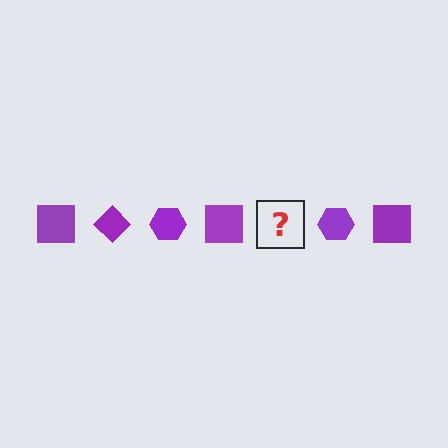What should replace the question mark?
The question mark should be replaced with a purple diamond.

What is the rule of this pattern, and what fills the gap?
The rule is that the pattern cycles through square, diamond, hexagon shapes in purple. The gap should be filled with a purple diamond.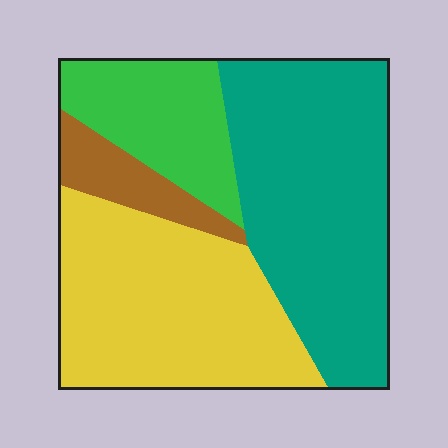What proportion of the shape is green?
Green takes up about one sixth (1/6) of the shape.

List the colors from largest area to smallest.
From largest to smallest: teal, yellow, green, brown.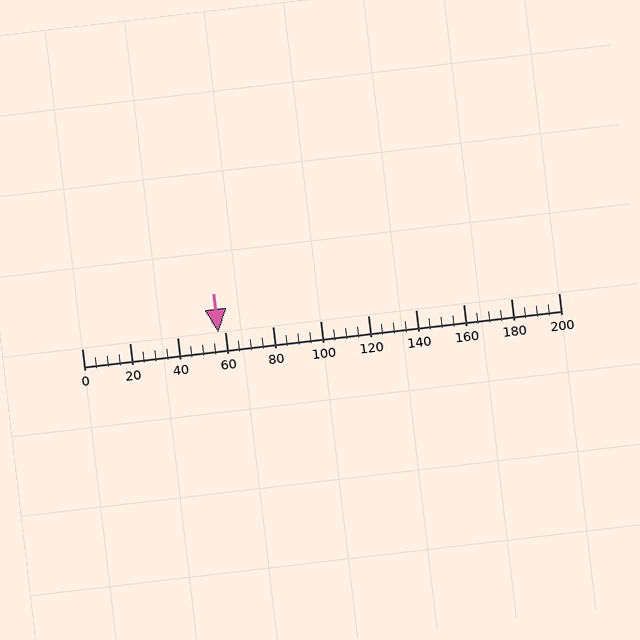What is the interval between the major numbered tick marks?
The major tick marks are spaced 20 units apart.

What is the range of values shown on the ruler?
The ruler shows values from 0 to 200.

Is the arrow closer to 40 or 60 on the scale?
The arrow is closer to 60.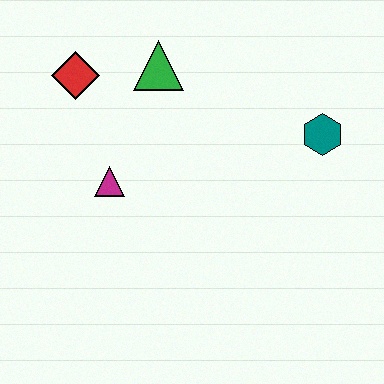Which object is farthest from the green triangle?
The teal hexagon is farthest from the green triangle.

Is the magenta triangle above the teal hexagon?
No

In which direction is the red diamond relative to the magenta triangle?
The red diamond is above the magenta triangle.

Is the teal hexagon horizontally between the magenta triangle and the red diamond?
No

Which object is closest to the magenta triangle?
The red diamond is closest to the magenta triangle.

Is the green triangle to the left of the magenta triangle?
No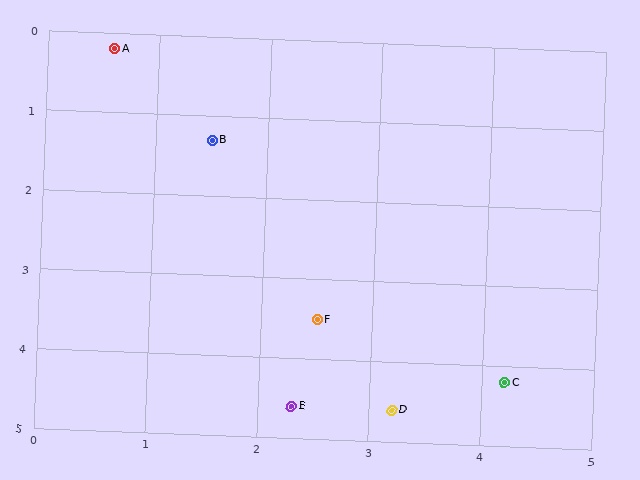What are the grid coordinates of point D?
Point D is at approximately (3.2, 4.6).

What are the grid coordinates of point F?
Point F is at approximately (2.5, 3.5).